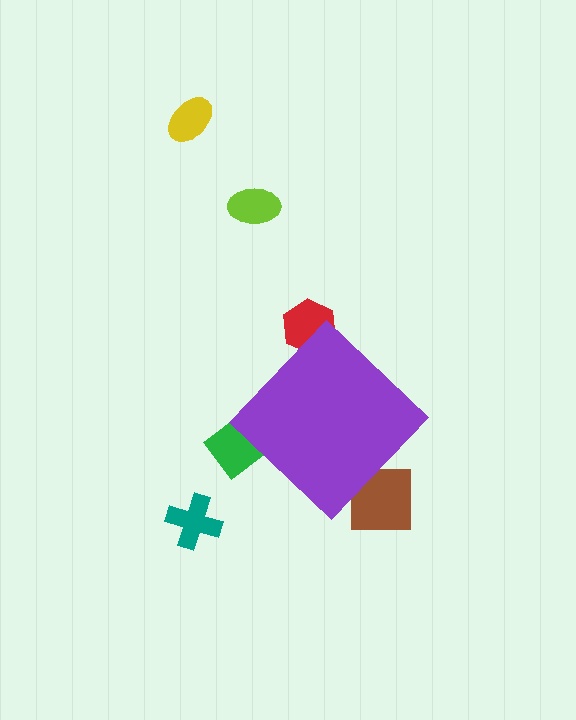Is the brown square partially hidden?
Yes, the brown square is partially hidden behind the purple diamond.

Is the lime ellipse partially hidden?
No, the lime ellipse is fully visible.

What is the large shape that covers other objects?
A purple diamond.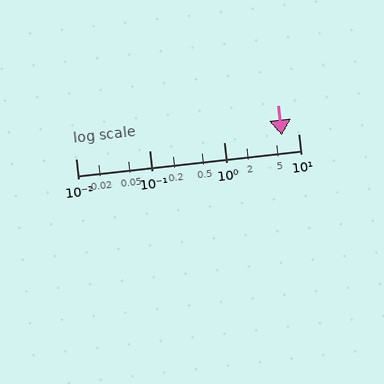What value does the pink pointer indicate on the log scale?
The pointer indicates approximately 6.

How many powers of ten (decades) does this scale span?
The scale spans 3 decades, from 0.01 to 10.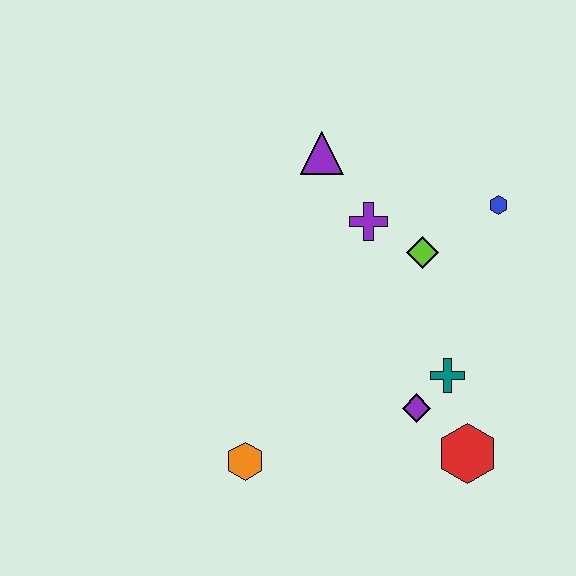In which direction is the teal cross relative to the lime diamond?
The teal cross is below the lime diamond.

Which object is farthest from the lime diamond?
The orange hexagon is farthest from the lime diamond.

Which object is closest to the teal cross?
The purple diamond is closest to the teal cross.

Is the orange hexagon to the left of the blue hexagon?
Yes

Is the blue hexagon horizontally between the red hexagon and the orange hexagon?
No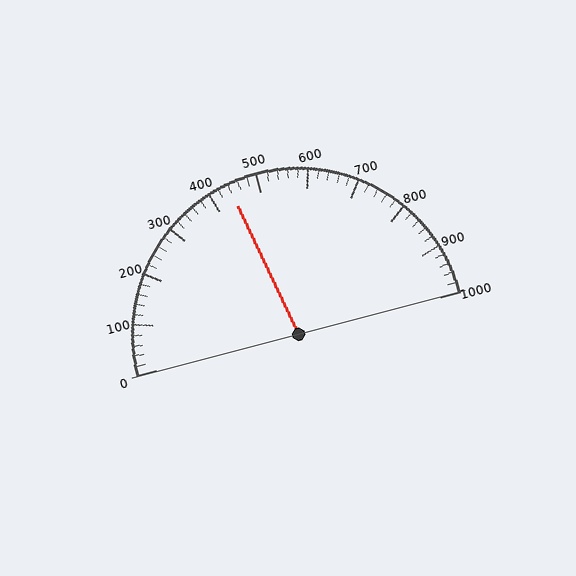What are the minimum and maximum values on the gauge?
The gauge ranges from 0 to 1000.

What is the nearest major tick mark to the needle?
The nearest major tick mark is 400.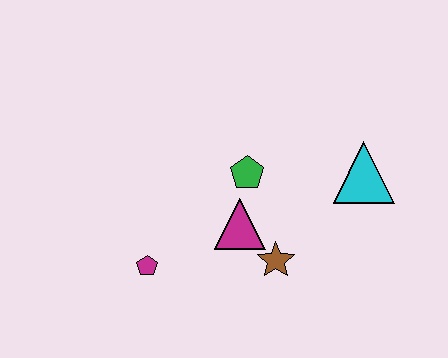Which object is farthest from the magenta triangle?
The cyan triangle is farthest from the magenta triangle.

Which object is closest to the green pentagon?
The magenta triangle is closest to the green pentagon.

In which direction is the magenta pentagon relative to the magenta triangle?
The magenta pentagon is to the left of the magenta triangle.